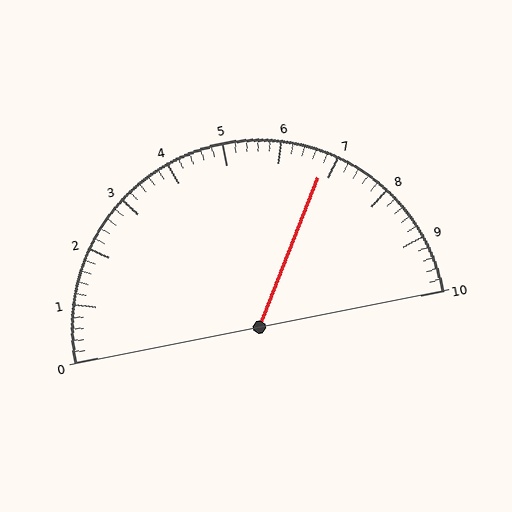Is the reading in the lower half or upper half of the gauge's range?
The reading is in the upper half of the range (0 to 10).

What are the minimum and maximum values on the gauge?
The gauge ranges from 0 to 10.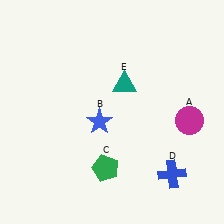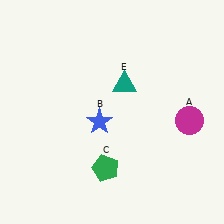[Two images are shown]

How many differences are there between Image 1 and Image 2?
There is 1 difference between the two images.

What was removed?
The blue cross (D) was removed in Image 2.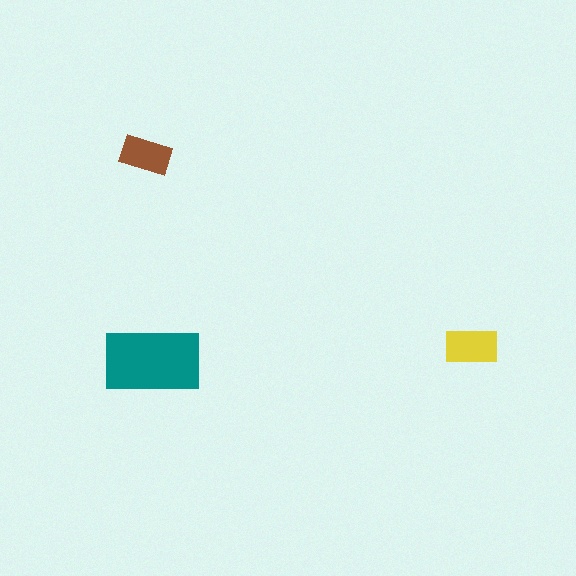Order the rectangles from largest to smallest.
the teal one, the yellow one, the brown one.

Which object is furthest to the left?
The brown rectangle is leftmost.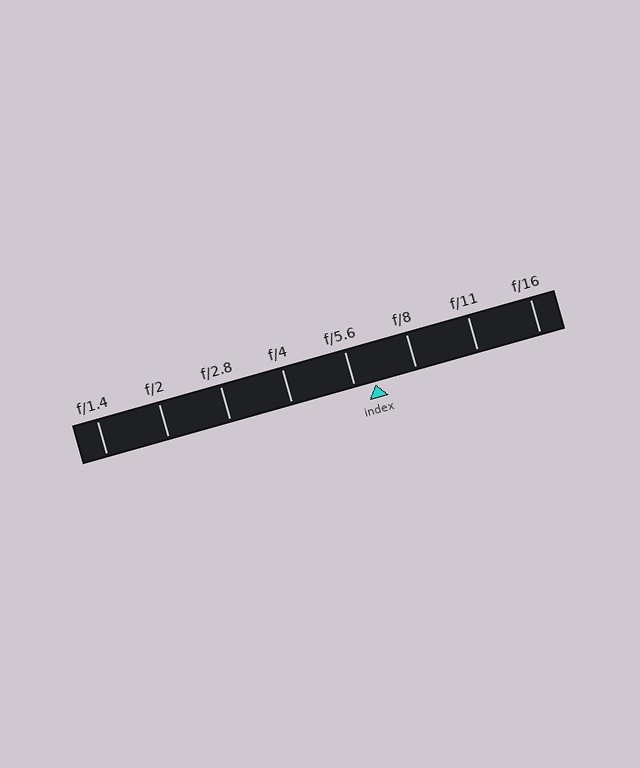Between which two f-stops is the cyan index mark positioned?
The index mark is between f/5.6 and f/8.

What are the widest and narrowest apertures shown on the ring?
The widest aperture shown is f/1.4 and the narrowest is f/16.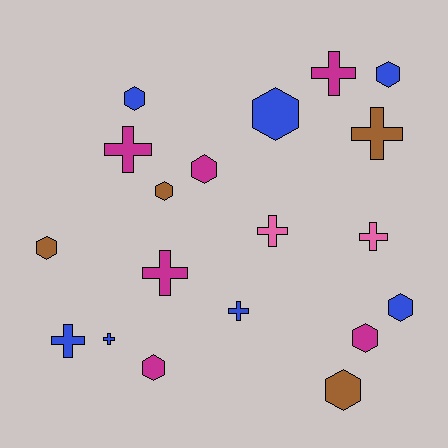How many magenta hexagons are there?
There are 3 magenta hexagons.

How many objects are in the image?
There are 19 objects.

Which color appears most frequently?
Blue, with 7 objects.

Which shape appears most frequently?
Hexagon, with 10 objects.